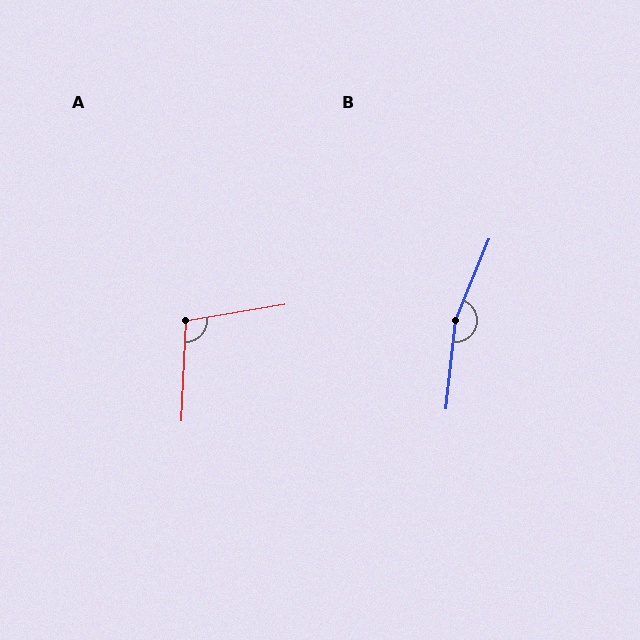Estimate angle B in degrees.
Approximately 164 degrees.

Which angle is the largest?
B, at approximately 164 degrees.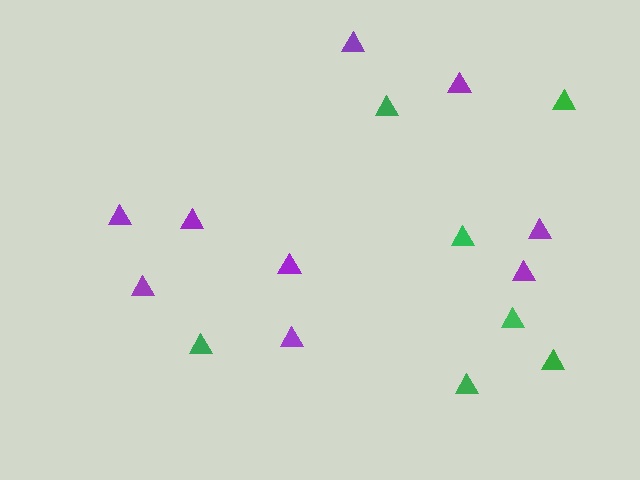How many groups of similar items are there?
There are 2 groups: one group of green triangles (7) and one group of purple triangles (9).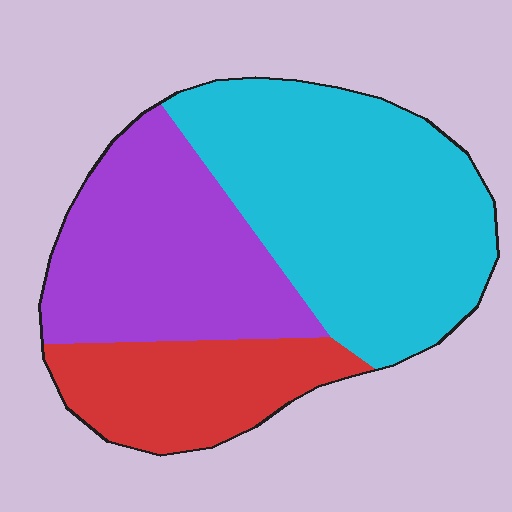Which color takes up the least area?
Red, at roughly 20%.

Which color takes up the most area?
Cyan, at roughly 45%.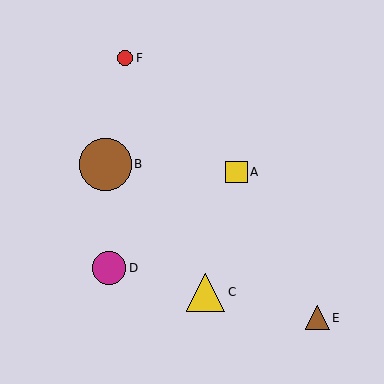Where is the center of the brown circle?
The center of the brown circle is at (105, 164).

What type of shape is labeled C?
Shape C is a yellow triangle.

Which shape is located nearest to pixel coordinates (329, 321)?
The brown triangle (labeled E) at (317, 318) is nearest to that location.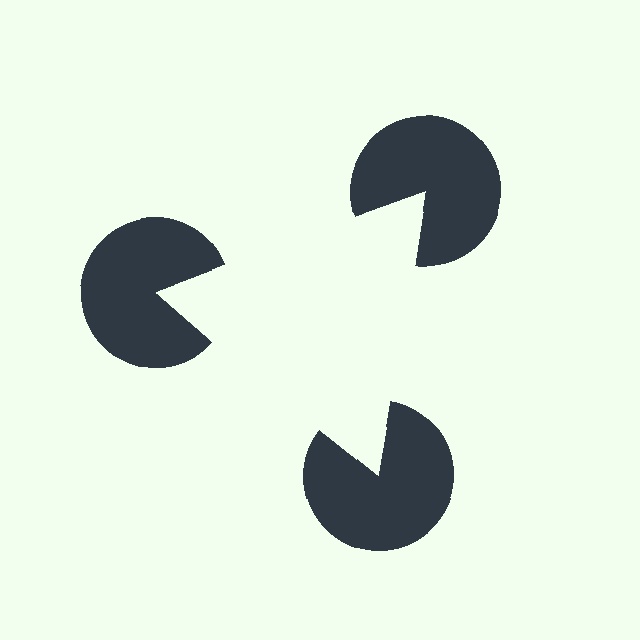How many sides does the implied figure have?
3 sides.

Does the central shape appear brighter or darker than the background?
It typically appears slightly brighter than the background, even though no actual brightness change is drawn.